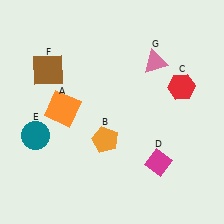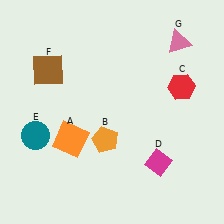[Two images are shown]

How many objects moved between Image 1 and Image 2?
2 objects moved between the two images.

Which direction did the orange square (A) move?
The orange square (A) moved down.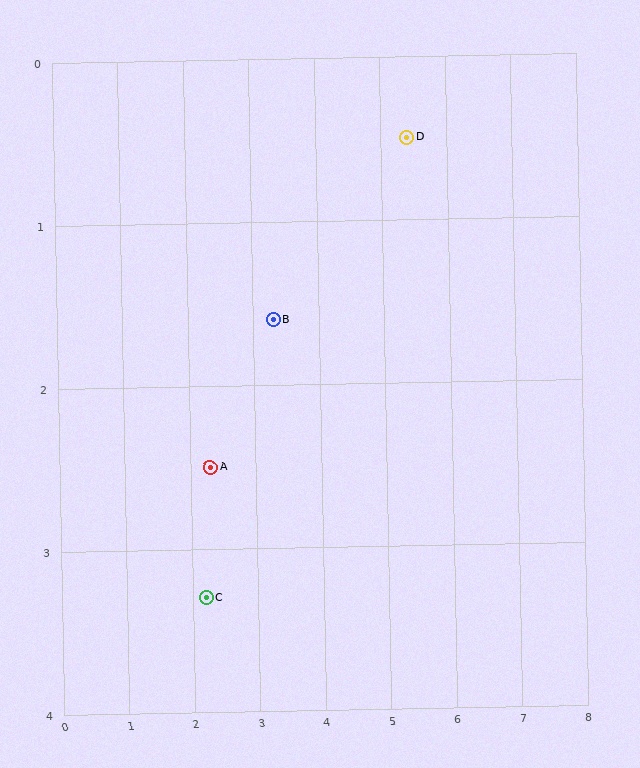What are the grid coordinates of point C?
Point C is at approximately (2.2, 3.3).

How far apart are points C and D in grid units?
Points C and D are about 4.3 grid units apart.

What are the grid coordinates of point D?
Point D is at approximately (5.4, 0.5).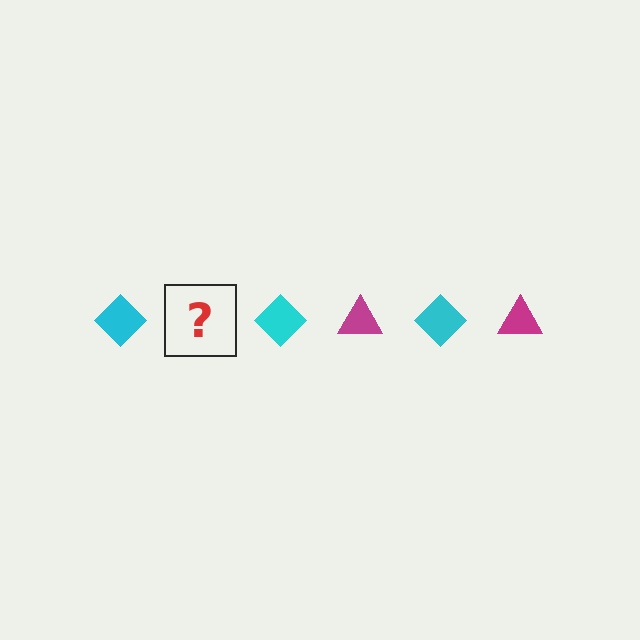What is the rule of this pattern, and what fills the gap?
The rule is that the pattern alternates between cyan diamond and magenta triangle. The gap should be filled with a magenta triangle.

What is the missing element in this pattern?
The missing element is a magenta triangle.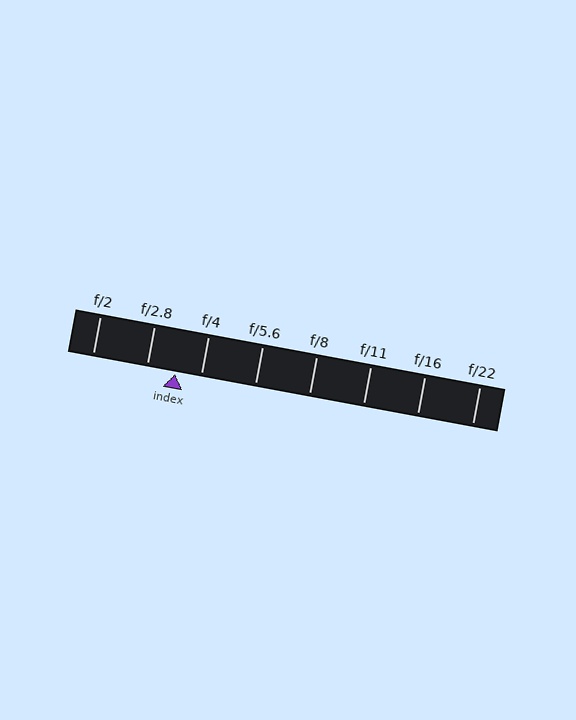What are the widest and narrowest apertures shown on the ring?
The widest aperture shown is f/2 and the narrowest is f/22.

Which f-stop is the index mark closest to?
The index mark is closest to f/4.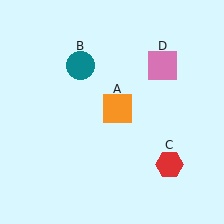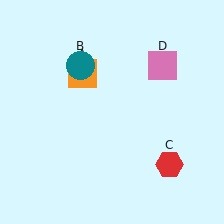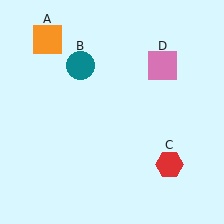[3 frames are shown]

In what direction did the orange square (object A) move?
The orange square (object A) moved up and to the left.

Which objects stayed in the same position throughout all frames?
Teal circle (object B) and red hexagon (object C) and pink square (object D) remained stationary.